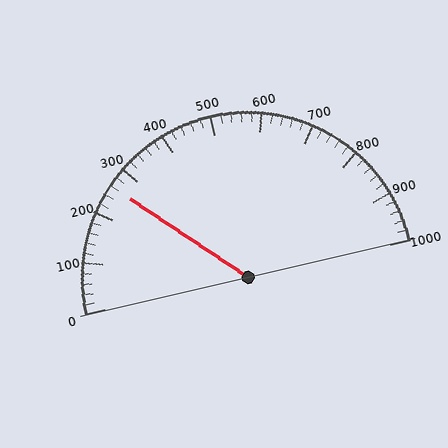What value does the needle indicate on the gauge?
The needle indicates approximately 260.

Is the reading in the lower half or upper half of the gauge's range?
The reading is in the lower half of the range (0 to 1000).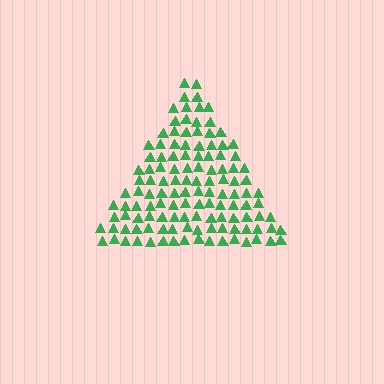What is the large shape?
The large shape is a triangle.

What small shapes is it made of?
It is made of small triangles.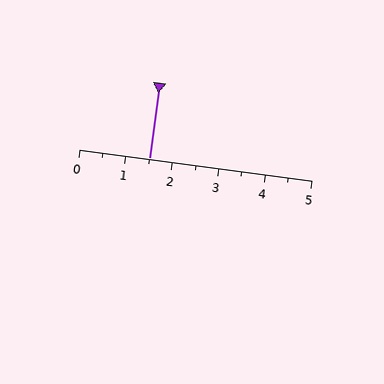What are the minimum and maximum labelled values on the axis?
The axis runs from 0 to 5.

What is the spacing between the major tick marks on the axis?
The major ticks are spaced 1 apart.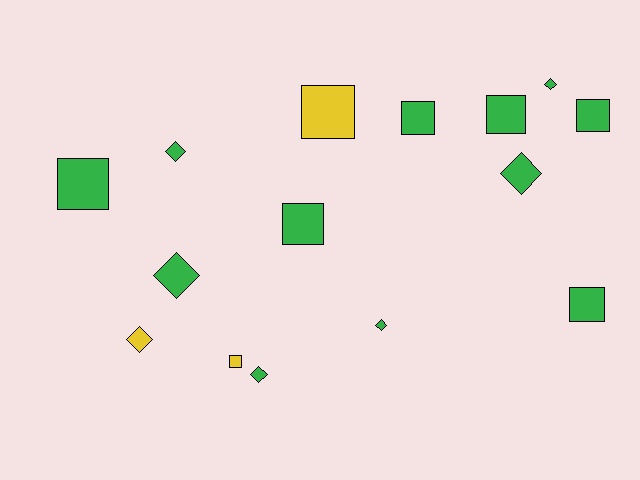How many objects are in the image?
There are 15 objects.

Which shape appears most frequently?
Square, with 8 objects.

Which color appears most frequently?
Green, with 12 objects.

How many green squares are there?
There are 6 green squares.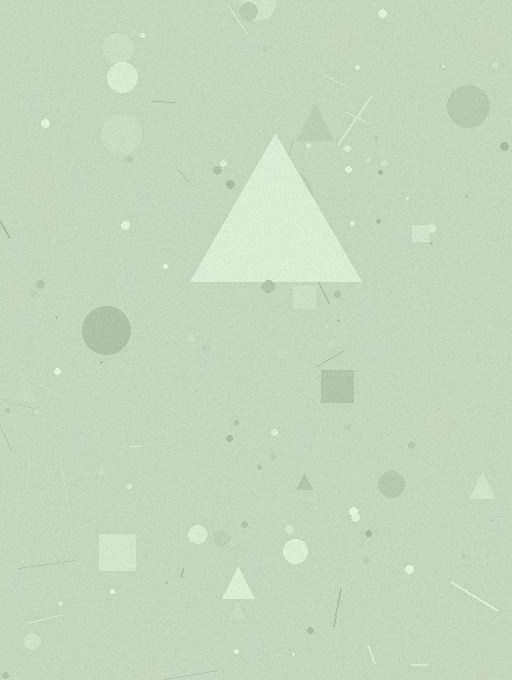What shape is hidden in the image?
A triangle is hidden in the image.